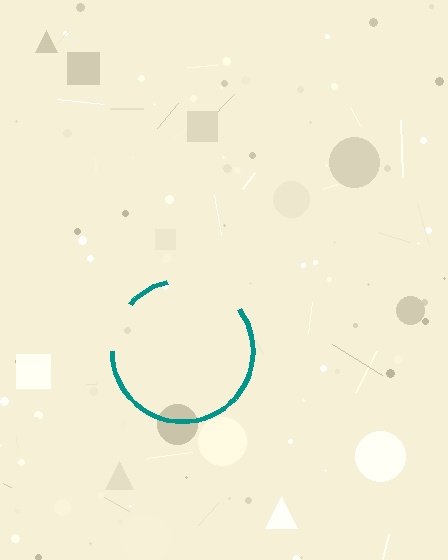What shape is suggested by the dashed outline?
The dashed outline suggests a circle.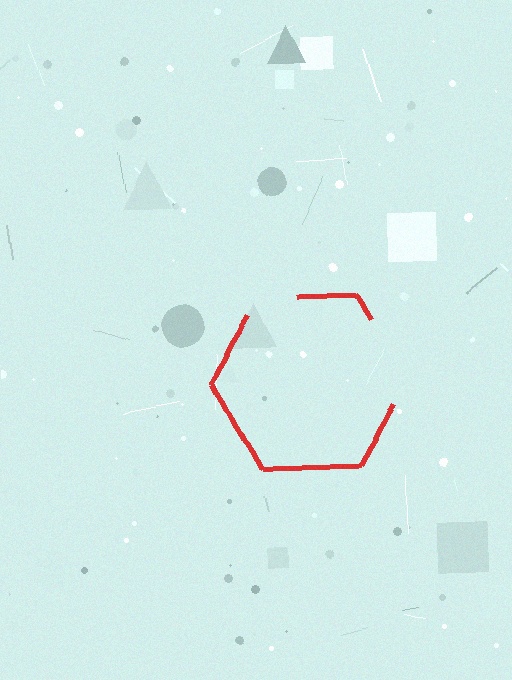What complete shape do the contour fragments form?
The contour fragments form a hexagon.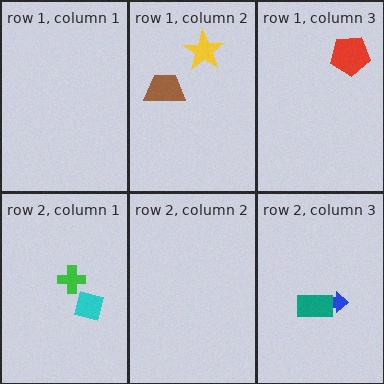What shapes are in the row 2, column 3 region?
The blue arrow, the teal rectangle.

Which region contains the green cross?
The row 2, column 1 region.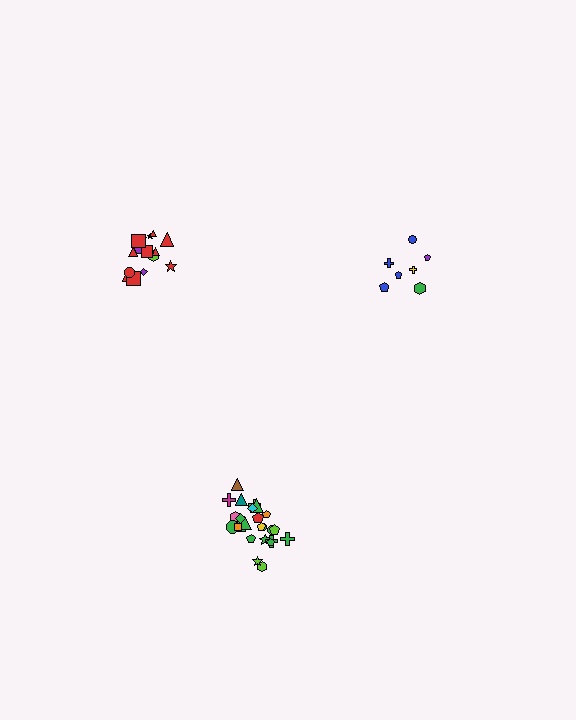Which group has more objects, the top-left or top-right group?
The top-left group.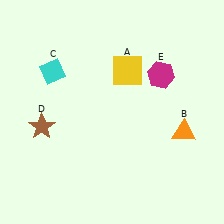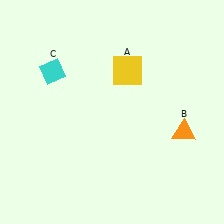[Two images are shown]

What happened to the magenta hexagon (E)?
The magenta hexagon (E) was removed in Image 2. It was in the top-right area of Image 1.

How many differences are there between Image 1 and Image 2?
There are 2 differences between the two images.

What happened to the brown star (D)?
The brown star (D) was removed in Image 2. It was in the bottom-left area of Image 1.